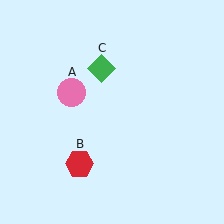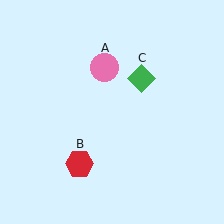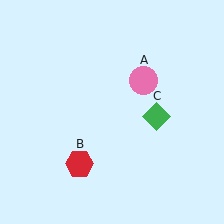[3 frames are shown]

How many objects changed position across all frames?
2 objects changed position: pink circle (object A), green diamond (object C).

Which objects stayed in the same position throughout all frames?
Red hexagon (object B) remained stationary.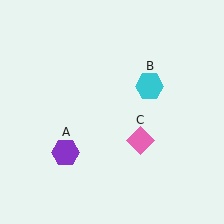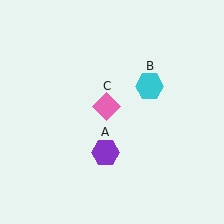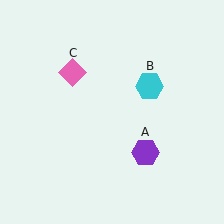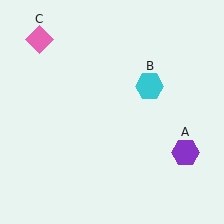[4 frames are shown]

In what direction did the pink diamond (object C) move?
The pink diamond (object C) moved up and to the left.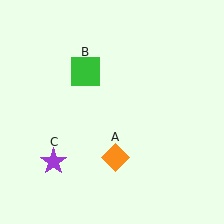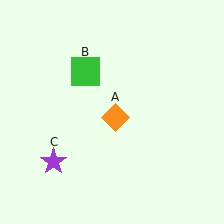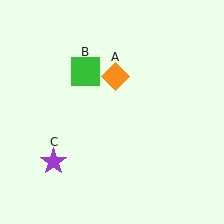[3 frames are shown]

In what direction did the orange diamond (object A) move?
The orange diamond (object A) moved up.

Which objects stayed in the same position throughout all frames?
Green square (object B) and purple star (object C) remained stationary.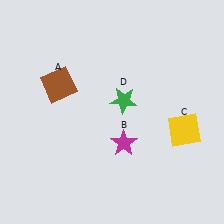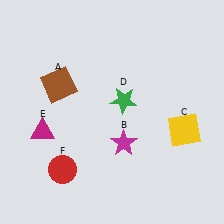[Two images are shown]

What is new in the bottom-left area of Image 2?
A magenta triangle (E) was added in the bottom-left area of Image 2.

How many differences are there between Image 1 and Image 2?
There are 2 differences between the two images.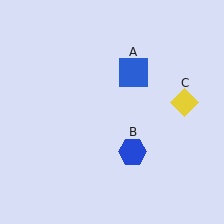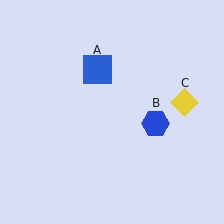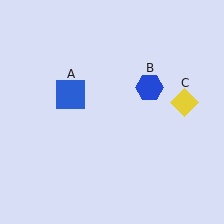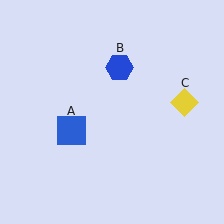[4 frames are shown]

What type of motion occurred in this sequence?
The blue square (object A), blue hexagon (object B) rotated counterclockwise around the center of the scene.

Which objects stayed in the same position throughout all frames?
Yellow diamond (object C) remained stationary.